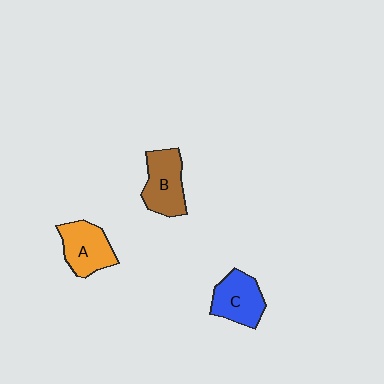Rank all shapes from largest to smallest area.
From largest to smallest: B (brown), A (orange), C (blue).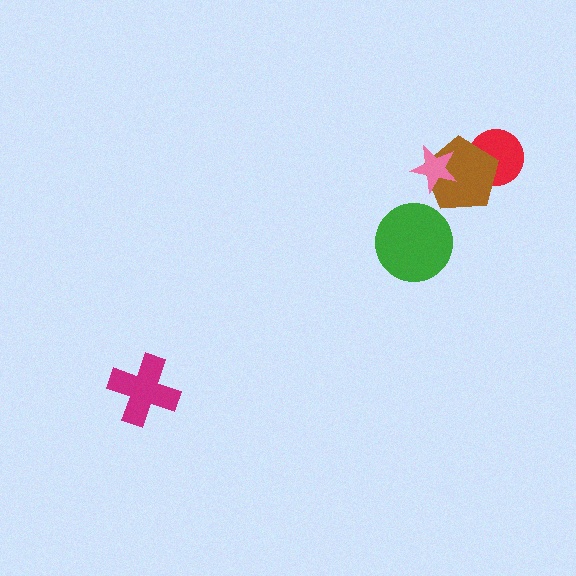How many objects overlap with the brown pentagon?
2 objects overlap with the brown pentagon.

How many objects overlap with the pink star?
1 object overlaps with the pink star.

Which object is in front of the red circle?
The brown pentagon is in front of the red circle.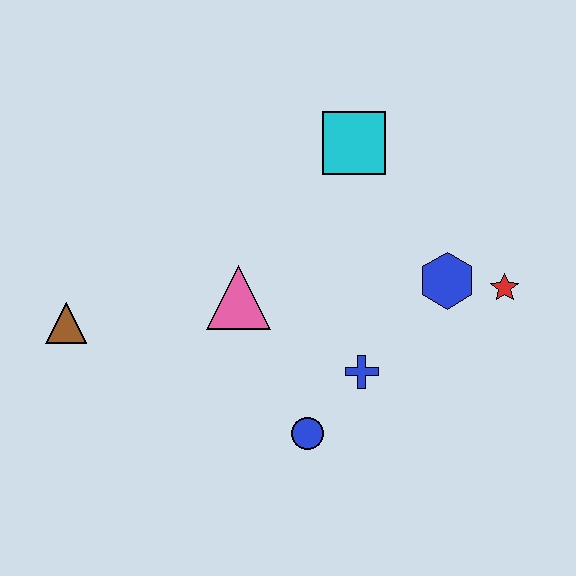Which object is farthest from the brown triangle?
The red star is farthest from the brown triangle.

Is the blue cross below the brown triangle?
Yes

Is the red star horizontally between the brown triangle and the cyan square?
No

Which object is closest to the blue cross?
The blue circle is closest to the blue cross.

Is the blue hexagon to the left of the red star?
Yes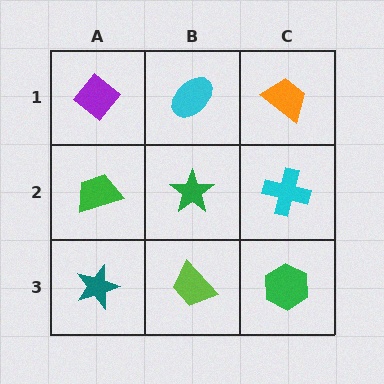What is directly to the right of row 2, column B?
A cyan cross.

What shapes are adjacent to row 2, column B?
A cyan ellipse (row 1, column B), a lime trapezoid (row 3, column B), a green trapezoid (row 2, column A), a cyan cross (row 2, column C).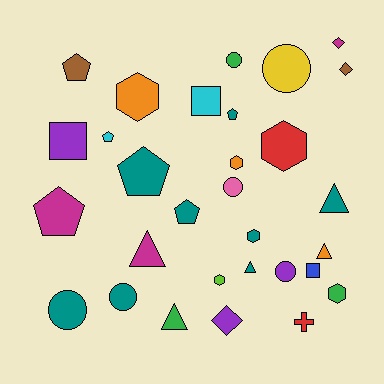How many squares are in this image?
There are 3 squares.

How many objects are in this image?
There are 30 objects.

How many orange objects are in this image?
There are 3 orange objects.